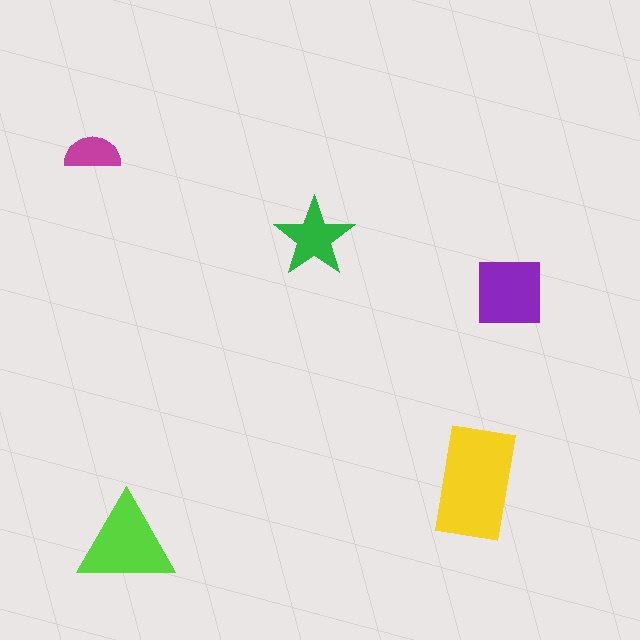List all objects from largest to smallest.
The yellow rectangle, the lime triangle, the purple square, the green star, the magenta semicircle.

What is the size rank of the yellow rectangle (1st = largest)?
1st.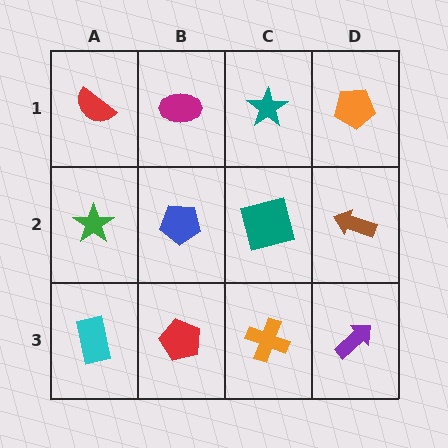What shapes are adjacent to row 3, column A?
A green star (row 2, column A), a red pentagon (row 3, column B).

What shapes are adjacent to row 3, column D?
A brown arrow (row 2, column D), an orange cross (row 3, column C).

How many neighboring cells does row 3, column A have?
2.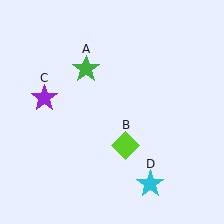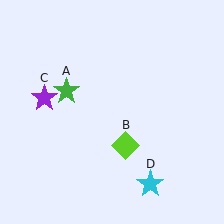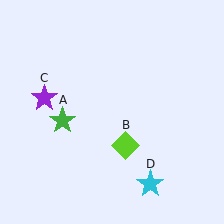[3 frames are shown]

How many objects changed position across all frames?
1 object changed position: green star (object A).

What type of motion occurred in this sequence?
The green star (object A) rotated counterclockwise around the center of the scene.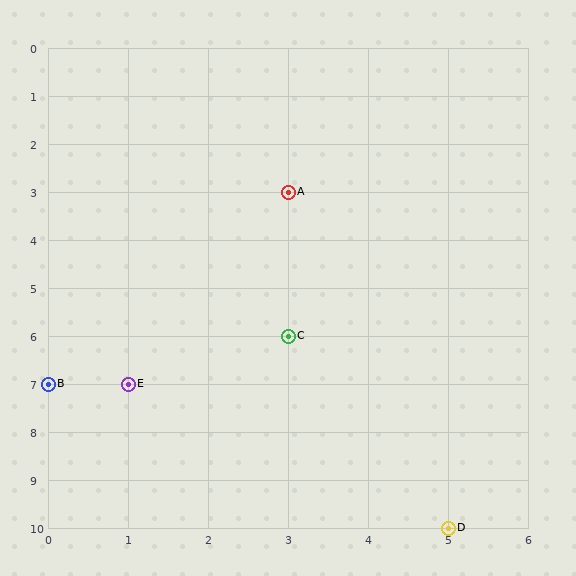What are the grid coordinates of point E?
Point E is at grid coordinates (1, 7).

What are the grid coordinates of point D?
Point D is at grid coordinates (5, 10).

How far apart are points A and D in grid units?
Points A and D are 2 columns and 7 rows apart (about 7.3 grid units diagonally).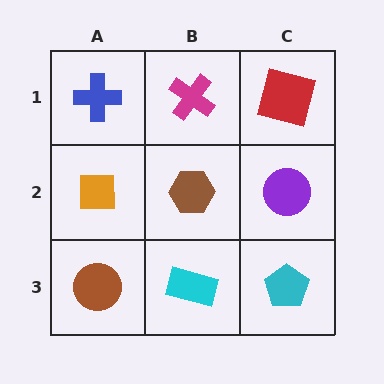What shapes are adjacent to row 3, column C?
A purple circle (row 2, column C), a cyan rectangle (row 3, column B).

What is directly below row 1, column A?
An orange square.